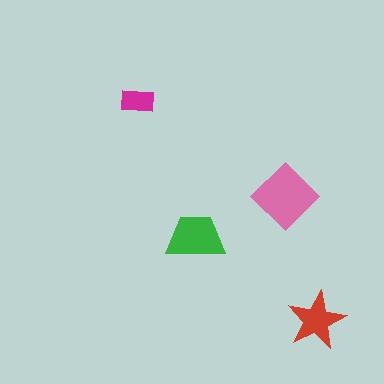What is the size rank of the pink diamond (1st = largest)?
1st.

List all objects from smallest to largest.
The magenta rectangle, the red star, the green trapezoid, the pink diamond.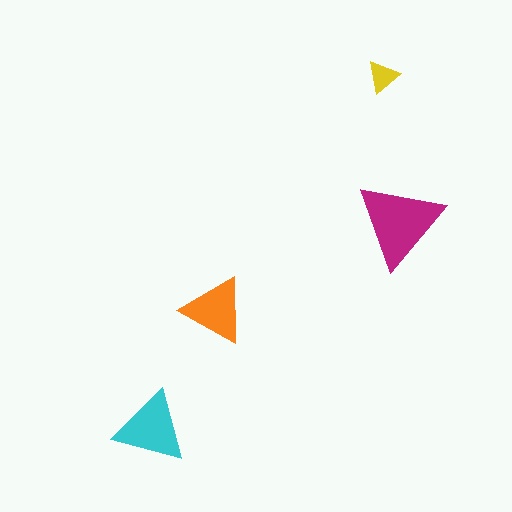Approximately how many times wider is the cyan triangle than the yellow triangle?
About 2 times wider.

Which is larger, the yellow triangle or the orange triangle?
The orange one.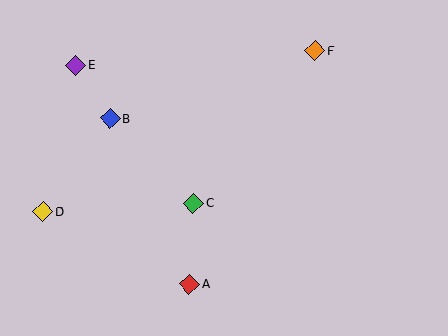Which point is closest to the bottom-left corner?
Point D is closest to the bottom-left corner.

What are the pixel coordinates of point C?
Point C is at (193, 203).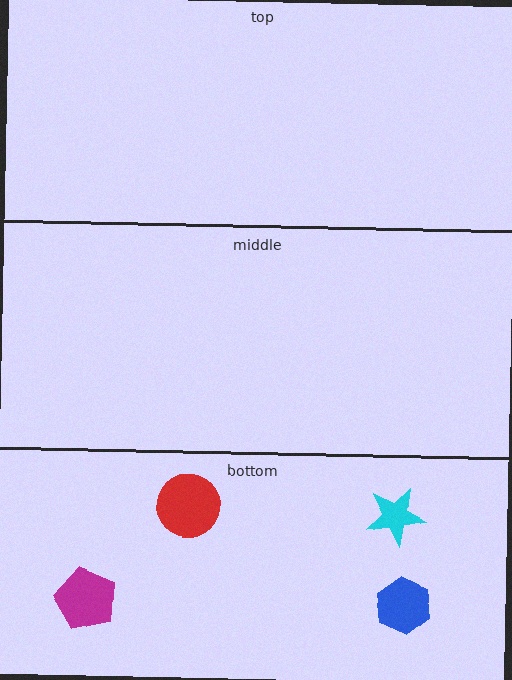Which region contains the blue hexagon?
The bottom region.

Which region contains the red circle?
The bottom region.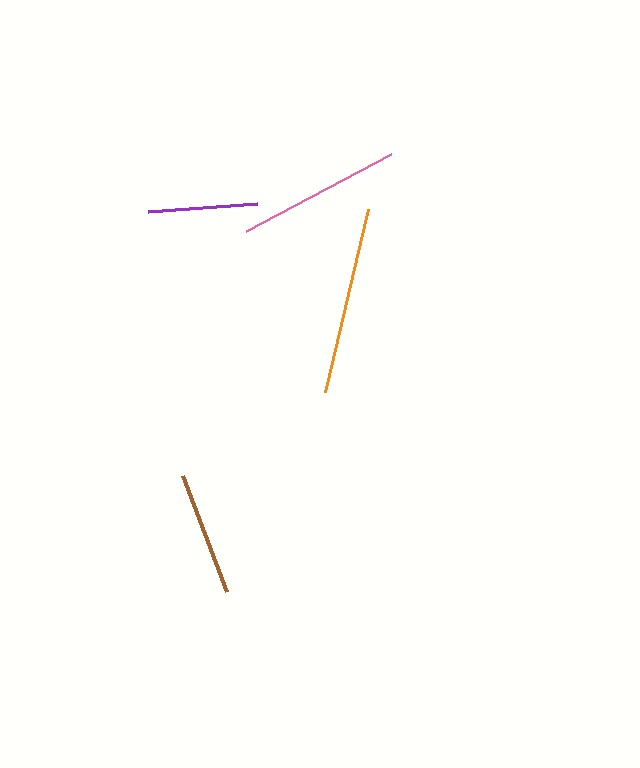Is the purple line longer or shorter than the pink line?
The pink line is longer than the purple line.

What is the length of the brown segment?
The brown segment is approximately 123 pixels long.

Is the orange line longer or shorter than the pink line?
The orange line is longer than the pink line.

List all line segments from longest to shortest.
From longest to shortest: orange, pink, brown, purple.